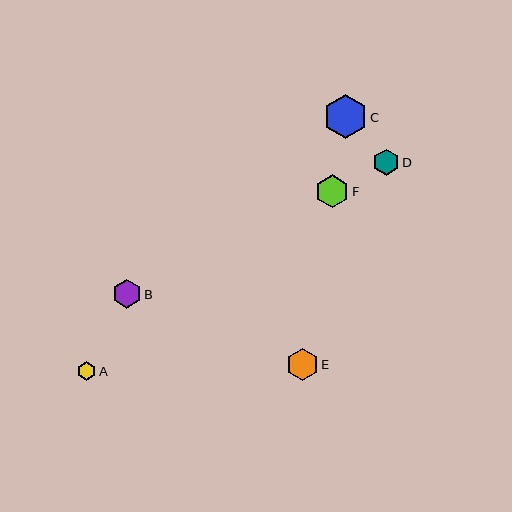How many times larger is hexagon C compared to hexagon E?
Hexagon C is approximately 1.4 times the size of hexagon E.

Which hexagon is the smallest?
Hexagon A is the smallest with a size of approximately 19 pixels.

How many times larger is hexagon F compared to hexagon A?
Hexagon F is approximately 1.8 times the size of hexagon A.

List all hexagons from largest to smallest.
From largest to smallest: C, F, E, B, D, A.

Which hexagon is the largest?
Hexagon C is the largest with a size of approximately 44 pixels.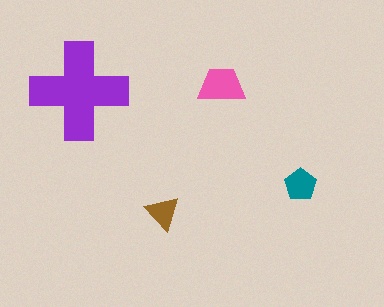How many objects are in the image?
There are 4 objects in the image.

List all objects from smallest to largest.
The brown triangle, the teal pentagon, the pink trapezoid, the purple cross.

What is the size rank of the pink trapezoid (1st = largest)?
2nd.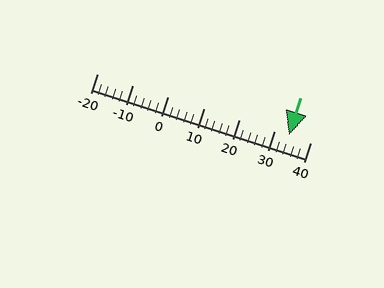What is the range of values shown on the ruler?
The ruler shows values from -20 to 40.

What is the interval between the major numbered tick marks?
The major tick marks are spaced 10 units apart.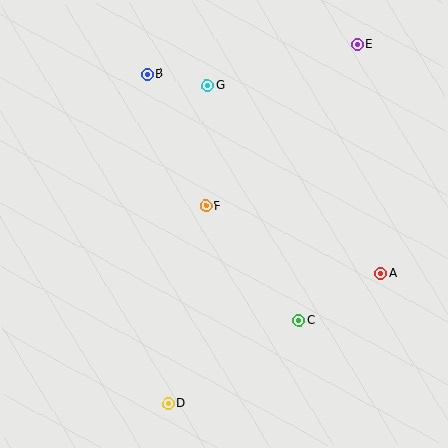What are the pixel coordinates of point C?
Point C is at (299, 320).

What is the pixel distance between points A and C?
The distance between A and C is 94 pixels.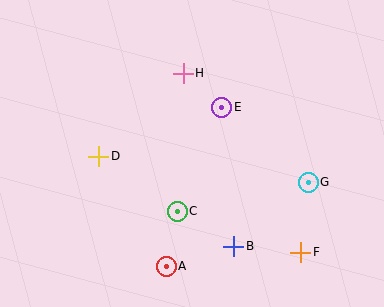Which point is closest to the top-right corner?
Point E is closest to the top-right corner.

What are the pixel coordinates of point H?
Point H is at (183, 73).